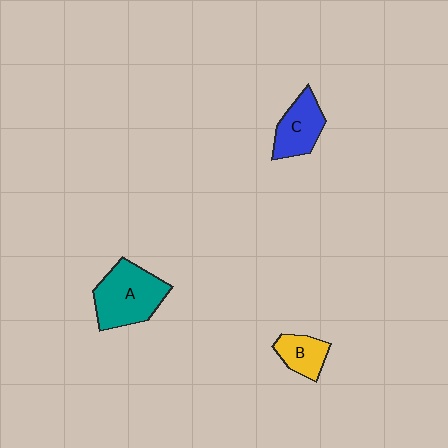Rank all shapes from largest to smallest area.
From largest to smallest: A (teal), C (blue), B (yellow).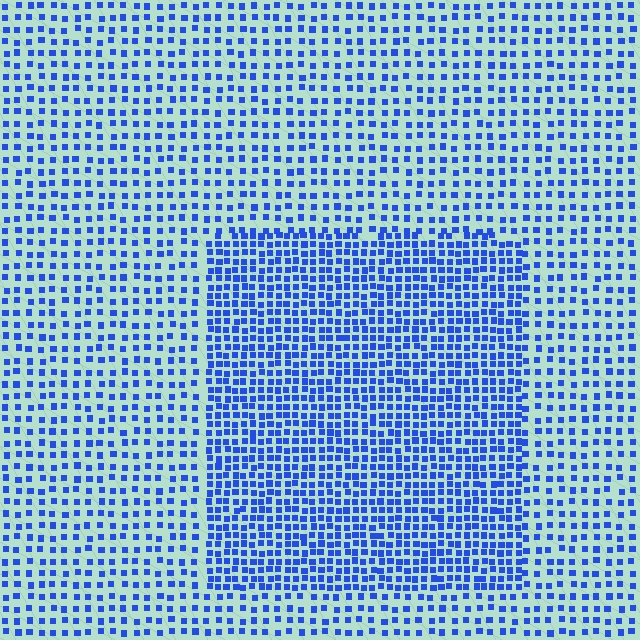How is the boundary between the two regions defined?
The boundary is defined by a change in element density (approximately 1.9x ratio). All elements are the same color, size, and shape.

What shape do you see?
I see a rectangle.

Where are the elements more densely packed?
The elements are more densely packed inside the rectangle boundary.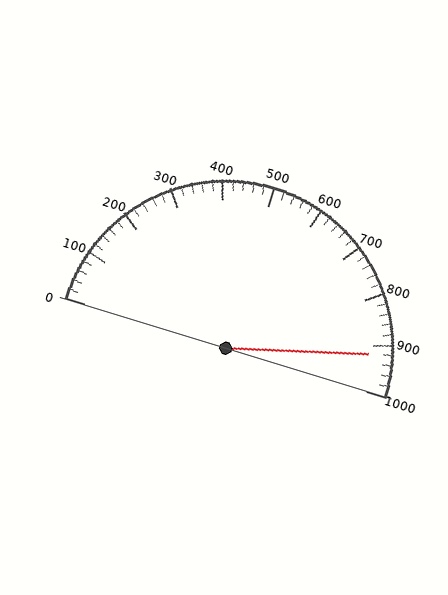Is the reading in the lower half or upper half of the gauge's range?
The reading is in the upper half of the range (0 to 1000).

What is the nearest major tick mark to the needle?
The nearest major tick mark is 900.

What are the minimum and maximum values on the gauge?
The gauge ranges from 0 to 1000.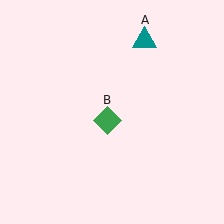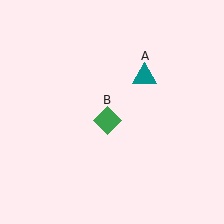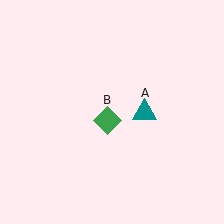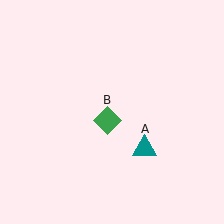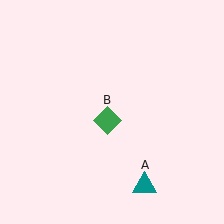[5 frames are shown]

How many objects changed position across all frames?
1 object changed position: teal triangle (object A).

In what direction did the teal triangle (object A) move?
The teal triangle (object A) moved down.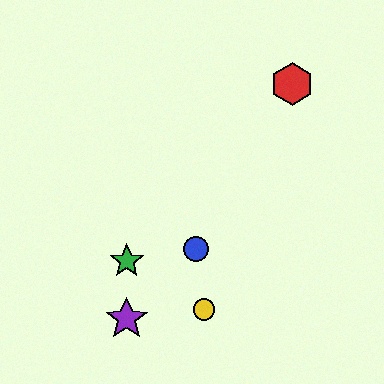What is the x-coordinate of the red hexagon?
The red hexagon is at x≈292.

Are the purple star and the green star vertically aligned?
Yes, both are at x≈127.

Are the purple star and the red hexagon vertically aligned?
No, the purple star is at x≈127 and the red hexagon is at x≈292.